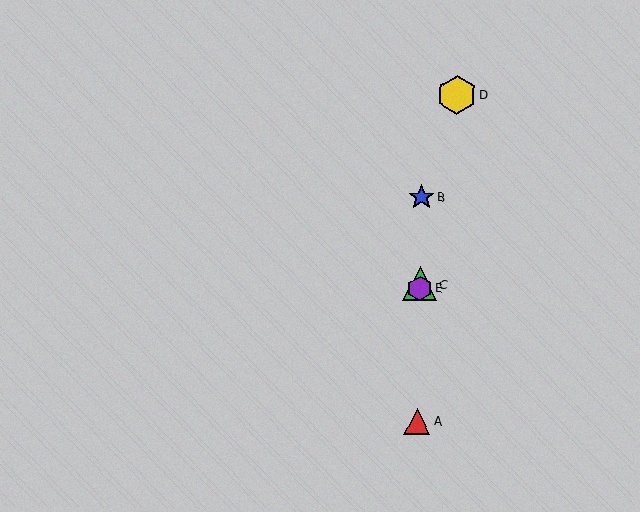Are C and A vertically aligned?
Yes, both are at x≈420.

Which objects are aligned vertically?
Objects A, B, C, E are aligned vertically.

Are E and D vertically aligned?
No, E is at x≈420 and D is at x≈457.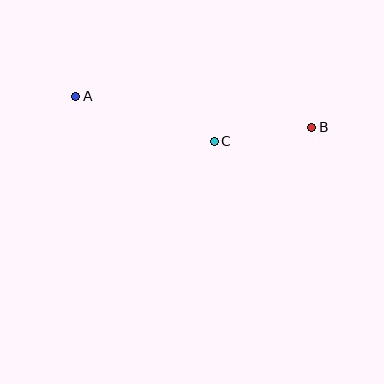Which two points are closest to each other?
Points B and C are closest to each other.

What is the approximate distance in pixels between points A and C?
The distance between A and C is approximately 146 pixels.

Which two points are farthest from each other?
Points A and B are farthest from each other.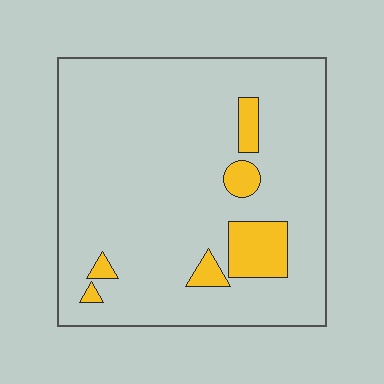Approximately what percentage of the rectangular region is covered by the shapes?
Approximately 10%.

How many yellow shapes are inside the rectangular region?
6.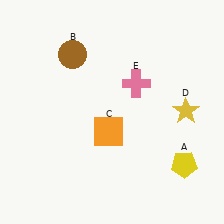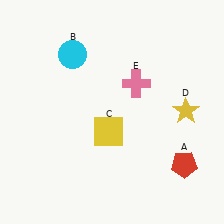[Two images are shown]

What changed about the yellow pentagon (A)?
In Image 1, A is yellow. In Image 2, it changed to red.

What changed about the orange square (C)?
In Image 1, C is orange. In Image 2, it changed to yellow.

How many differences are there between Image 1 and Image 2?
There are 3 differences between the two images.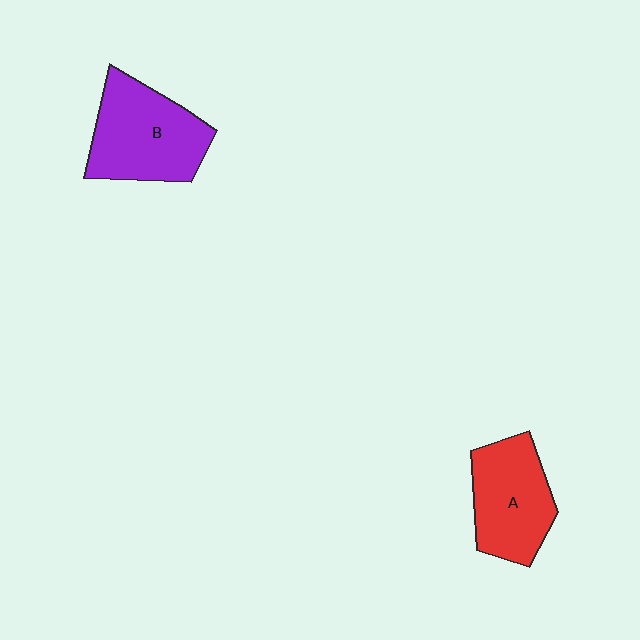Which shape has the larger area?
Shape B (purple).